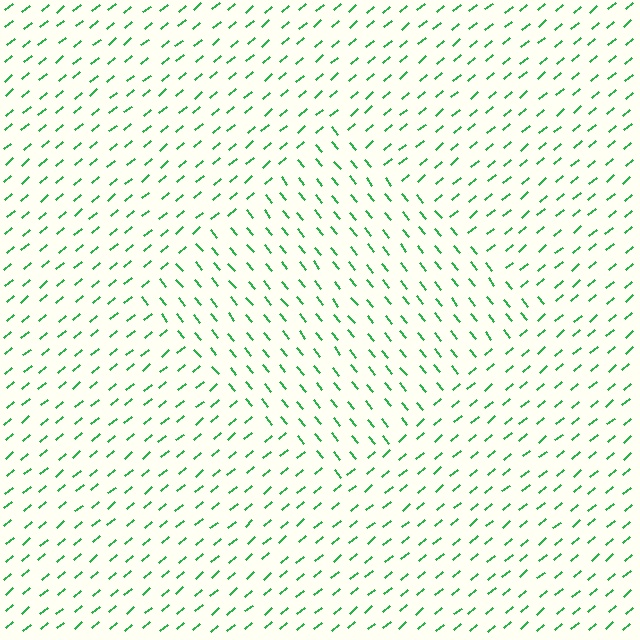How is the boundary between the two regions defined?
The boundary is defined purely by a change in line orientation (approximately 89 degrees difference). All lines are the same color and thickness.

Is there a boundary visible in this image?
Yes, there is a texture boundary formed by a change in line orientation.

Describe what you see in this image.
The image is filled with small green line segments. A diamond region in the image has lines oriented differently from the surrounding lines, creating a visible texture boundary.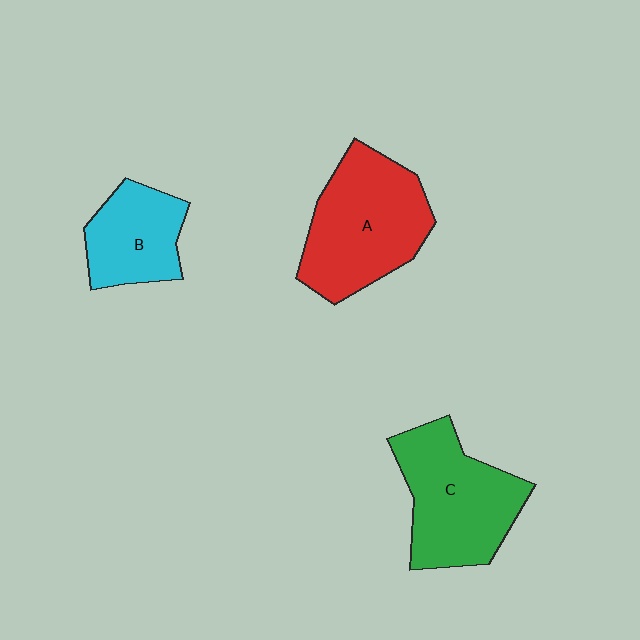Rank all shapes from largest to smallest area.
From largest to smallest: A (red), C (green), B (cyan).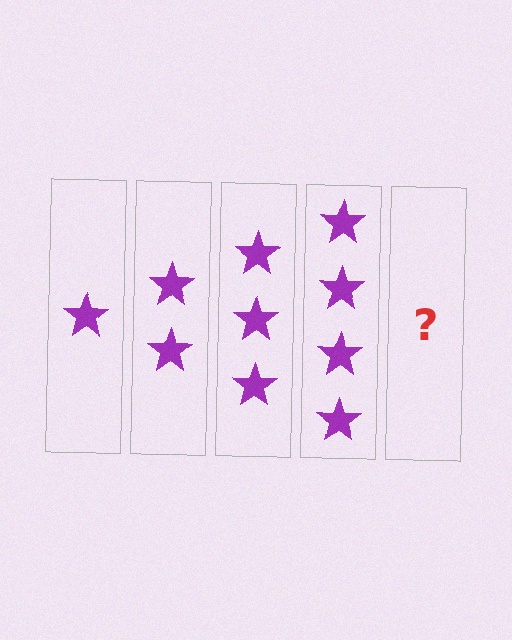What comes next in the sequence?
The next element should be 5 stars.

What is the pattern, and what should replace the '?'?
The pattern is that each step adds one more star. The '?' should be 5 stars.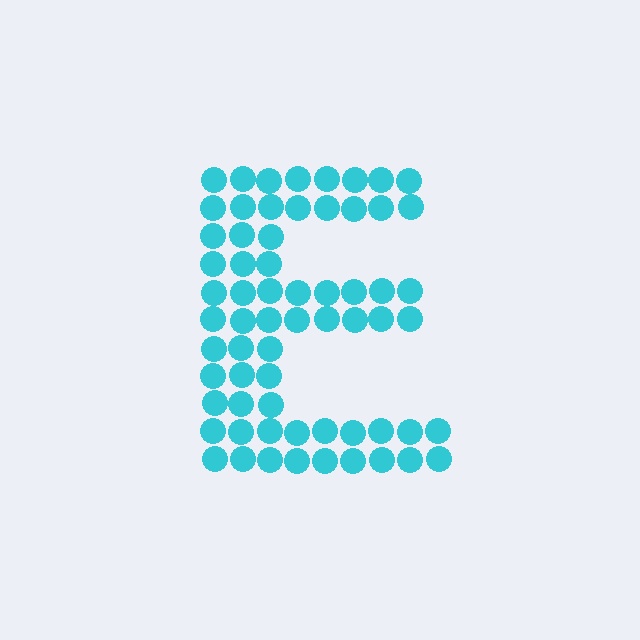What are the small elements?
The small elements are circles.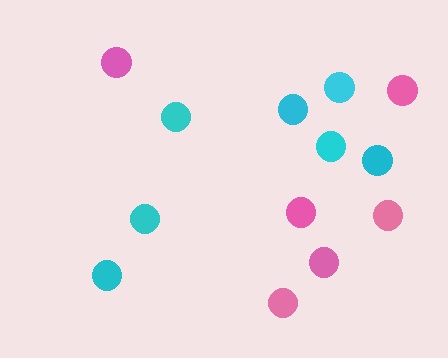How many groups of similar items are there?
There are 2 groups: one group of cyan circles (7) and one group of pink circles (6).